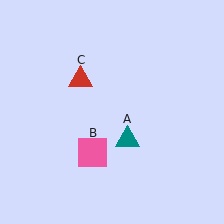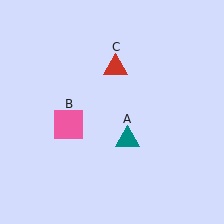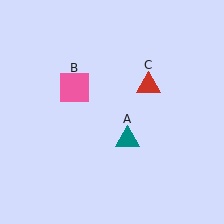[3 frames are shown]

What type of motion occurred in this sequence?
The pink square (object B), red triangle (object C) rotated clockwise around the center of the scene.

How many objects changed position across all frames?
2 objects changed position: pink square (object B), red triangle (object C).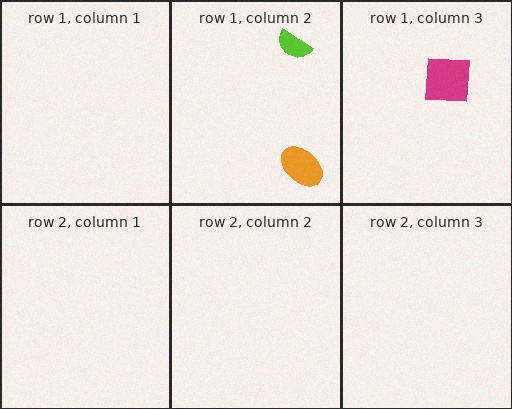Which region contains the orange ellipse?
The row 1, column 2 region.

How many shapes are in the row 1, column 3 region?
1.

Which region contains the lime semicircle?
The row 1, column 2 region.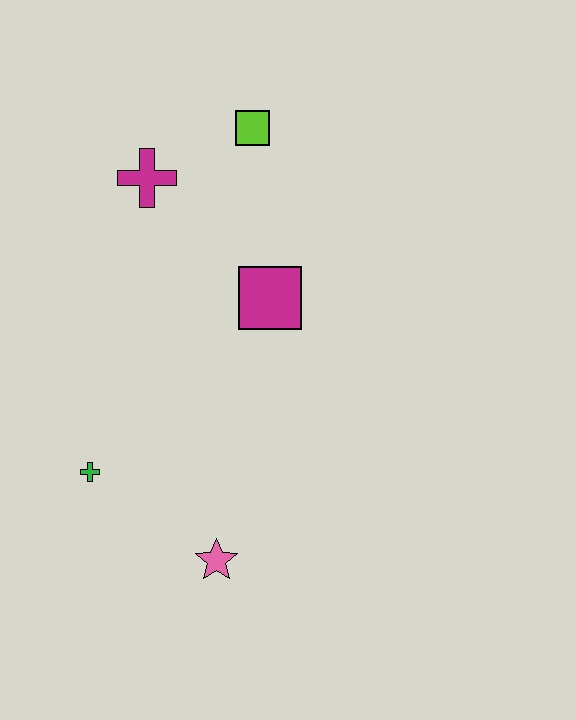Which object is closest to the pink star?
The green cross is closest to the pink star.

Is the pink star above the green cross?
No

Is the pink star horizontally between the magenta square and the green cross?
Yes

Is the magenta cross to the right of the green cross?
Yes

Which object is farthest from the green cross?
The lime square is farthest from the green cross.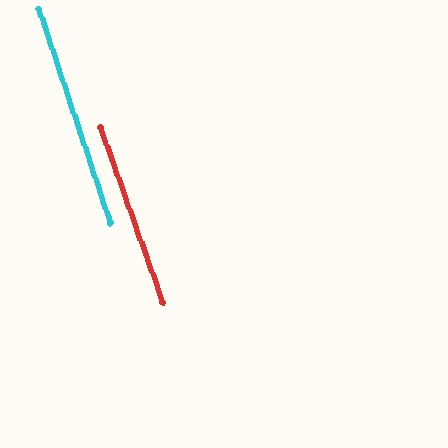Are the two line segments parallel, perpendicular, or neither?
Parallel — their directions differ by only 1.1°.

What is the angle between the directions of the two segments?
Approximately 1 degree.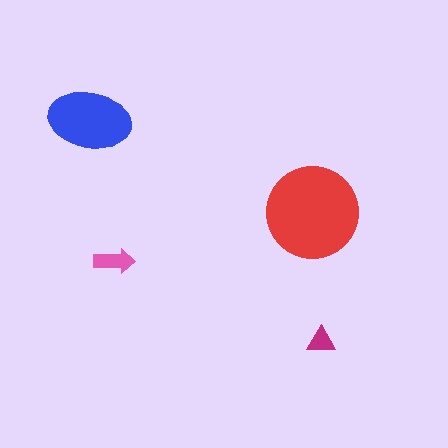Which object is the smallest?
The magenta triangle.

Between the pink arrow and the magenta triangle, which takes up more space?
The pink arrow.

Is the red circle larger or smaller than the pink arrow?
Larger.